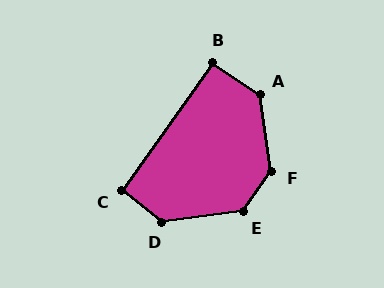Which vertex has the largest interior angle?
F, at approximately 136 degrees.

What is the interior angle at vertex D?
Approximately 133 degrees (obtuse).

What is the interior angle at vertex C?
Approximately 93 degrees (approximately right).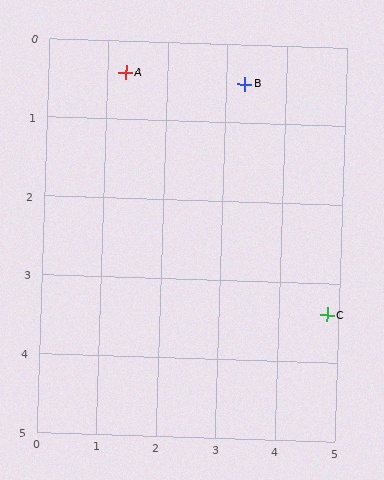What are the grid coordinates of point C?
Point C is at approximately (4.8, 3.4).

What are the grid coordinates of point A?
Point A is at approximately (1.3, 0.4).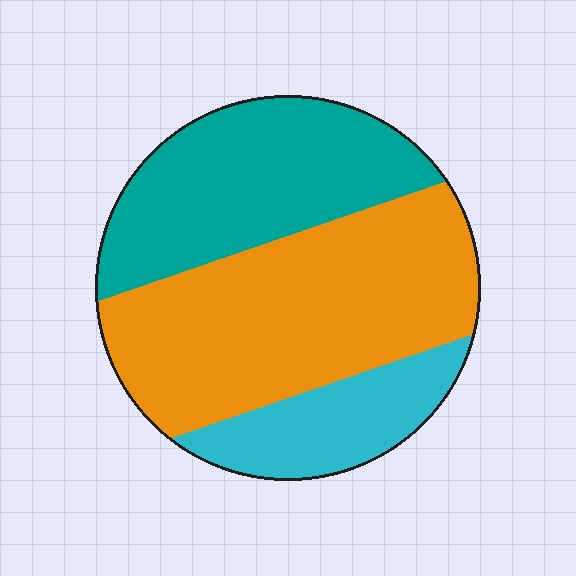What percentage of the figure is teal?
Teal takes up between a quarter and a half of the figure.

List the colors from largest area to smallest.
From largest to smallest: orange, teal, cyan.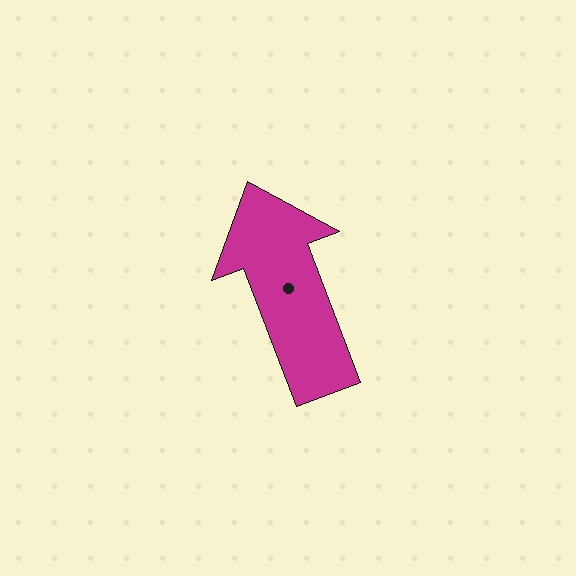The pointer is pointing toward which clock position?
Roughly 11 o'clock.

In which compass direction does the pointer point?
North.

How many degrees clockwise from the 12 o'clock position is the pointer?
Approximately 339 degrees.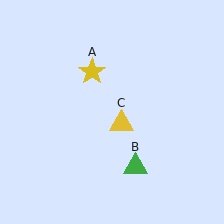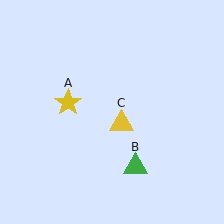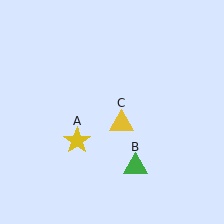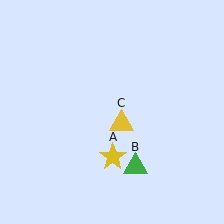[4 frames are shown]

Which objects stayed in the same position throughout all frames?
Green triangle (object B) and yellow triangle (object C) remained stationary.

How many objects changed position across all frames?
1 object changed position: yellow star (object A).